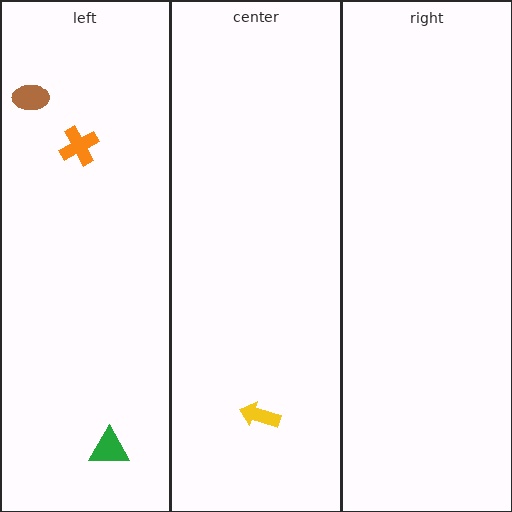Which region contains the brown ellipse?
The left region.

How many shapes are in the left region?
3.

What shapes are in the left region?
The orange cross, the green triangle, the brown ellipse.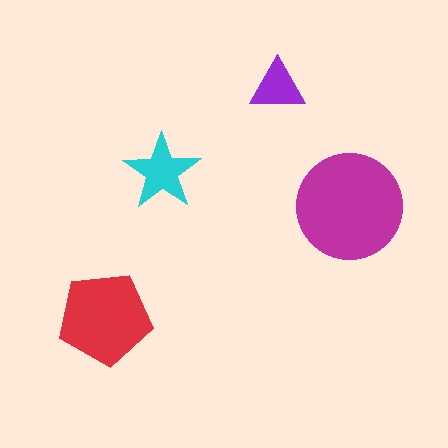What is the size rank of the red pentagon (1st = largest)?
2nd.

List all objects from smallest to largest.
The purple triangle, the cyan star, the red pentagon, the magenta circle.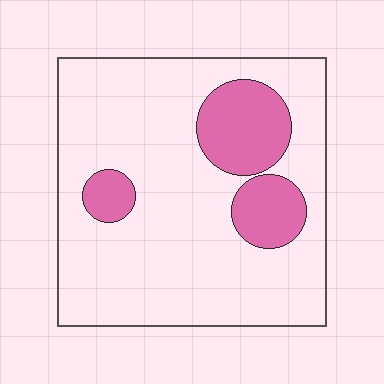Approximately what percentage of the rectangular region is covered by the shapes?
Approximately 20%.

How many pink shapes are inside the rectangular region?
3.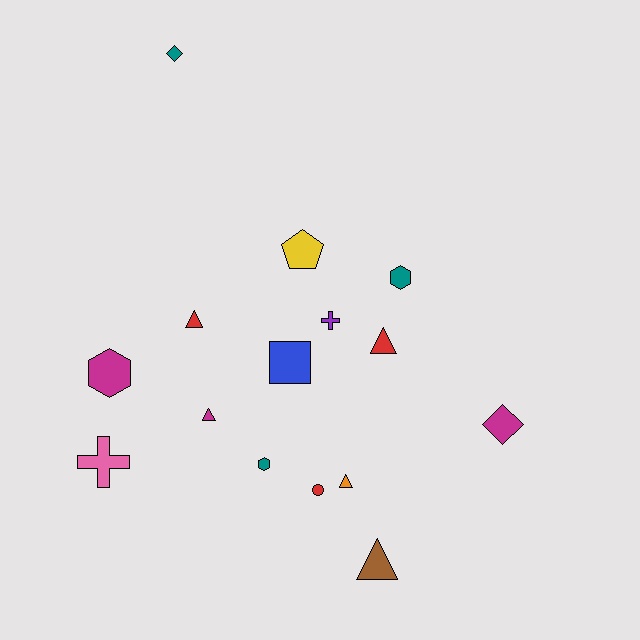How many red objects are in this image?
There are 3 red objects.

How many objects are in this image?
There are 15 objects.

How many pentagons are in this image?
There is 1 pentagon.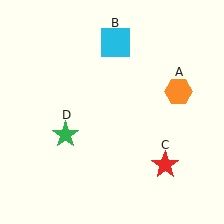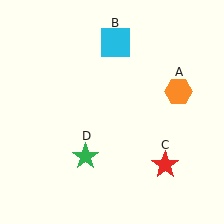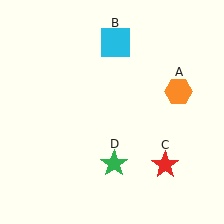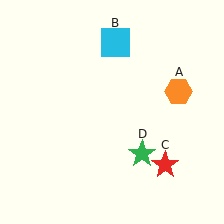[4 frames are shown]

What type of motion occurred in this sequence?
The green star (object D) rotated counterclockwise around the center of the scene.